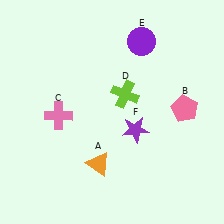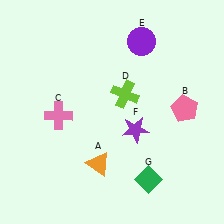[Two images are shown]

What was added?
A green diamond (G) was added in Image 2.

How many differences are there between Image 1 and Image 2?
There is 1 difference between the two images.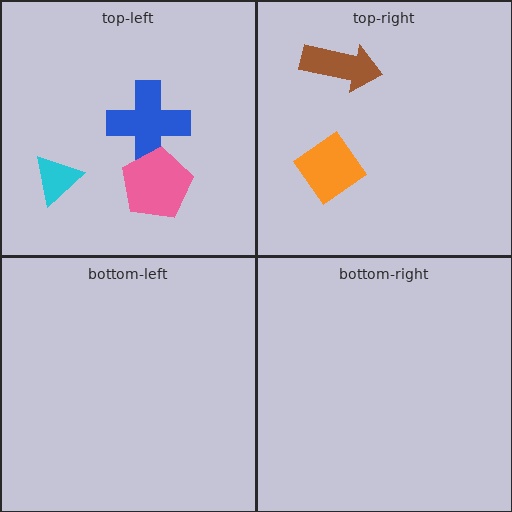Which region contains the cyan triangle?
The top-left region.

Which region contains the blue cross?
The top-left region.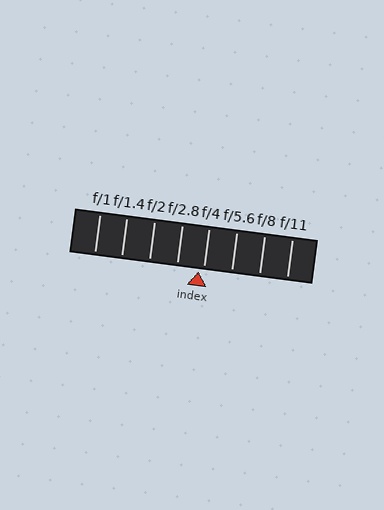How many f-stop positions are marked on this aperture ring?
There are 8 f-stop positions marked.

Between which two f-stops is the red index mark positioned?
The index mark is between f/2.8 and f/4.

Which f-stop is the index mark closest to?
The index mark is closest to f/4.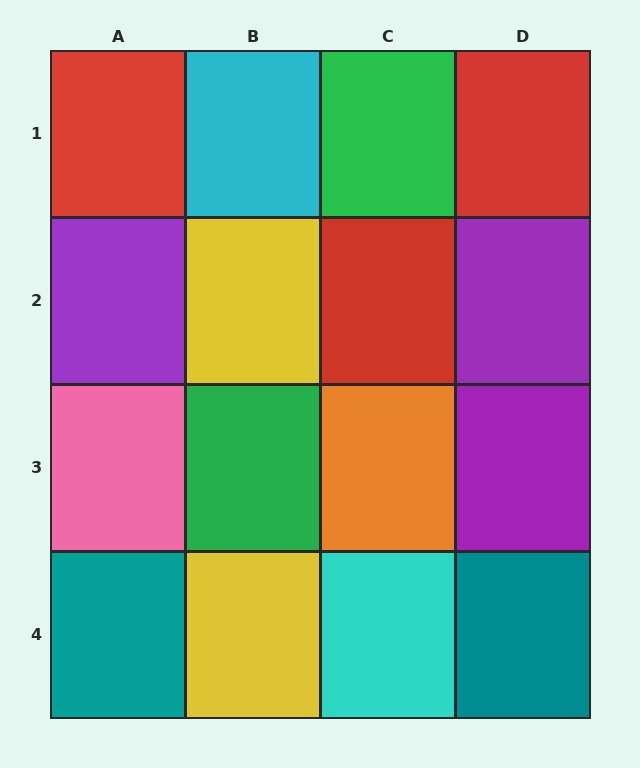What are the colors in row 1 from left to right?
Red, cyan, green, red.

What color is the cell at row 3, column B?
Green.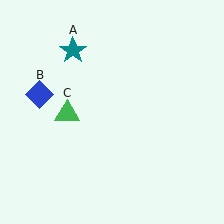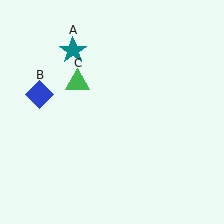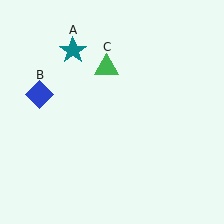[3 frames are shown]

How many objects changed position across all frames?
1 object changed position: green triangle (object C).